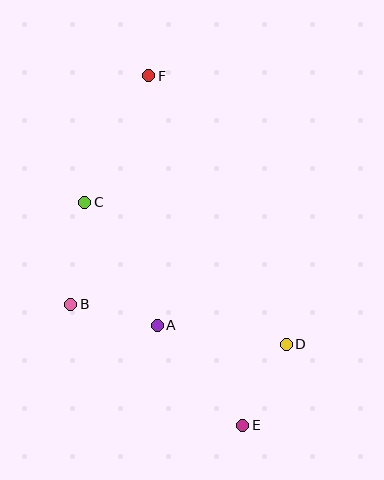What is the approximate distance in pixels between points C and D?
The distance between C and D is approximately 246 pixels.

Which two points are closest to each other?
Points A and B are closest to each other.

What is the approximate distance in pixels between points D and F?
The distance between D and F is approximately 302 pixels.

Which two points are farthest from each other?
Points E and F are farthest from each other.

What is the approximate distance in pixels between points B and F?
The distance between B and F is approximately 242 pixels.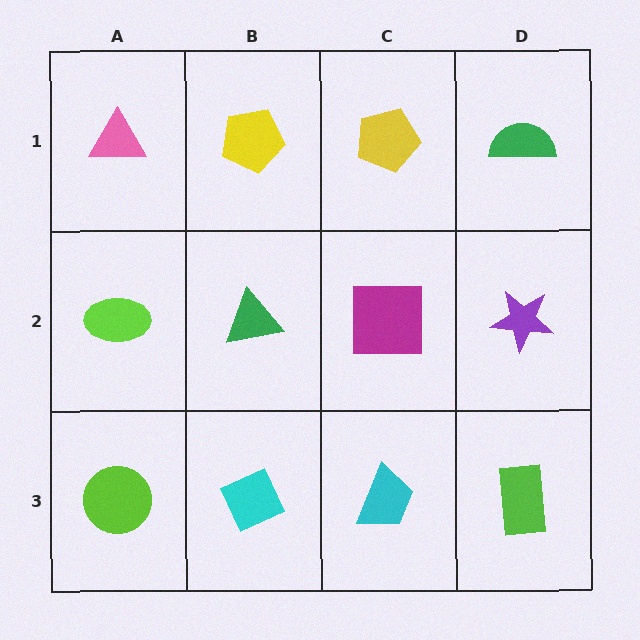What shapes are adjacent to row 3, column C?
A magenta square (row 2, column C), a cyan diamond (row 3, column B), a lime rectangle (row 3, column D).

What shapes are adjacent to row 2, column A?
A pink triangle (row 1, column A), a lime circle (row 3, column A), a green triangle (row 2, column B).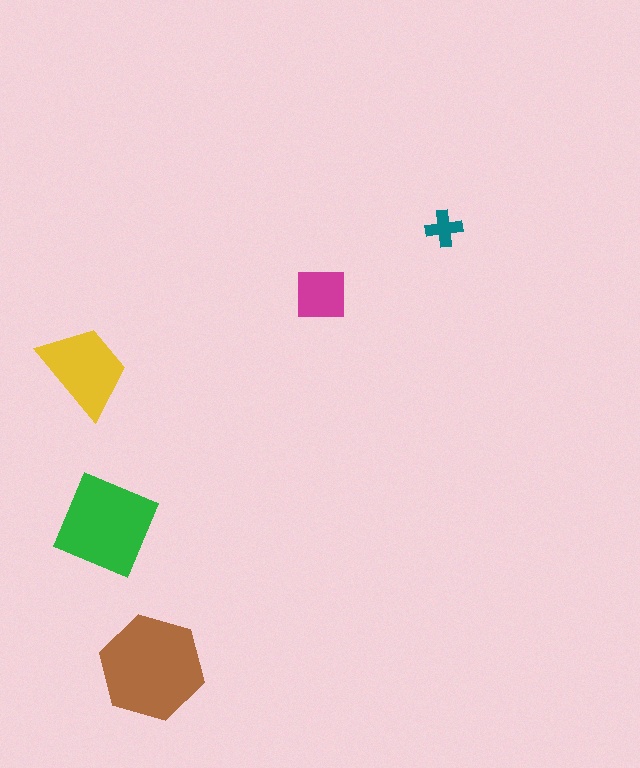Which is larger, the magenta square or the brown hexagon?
The brown hexagon.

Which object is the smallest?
The teal cross.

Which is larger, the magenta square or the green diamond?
The green diamond.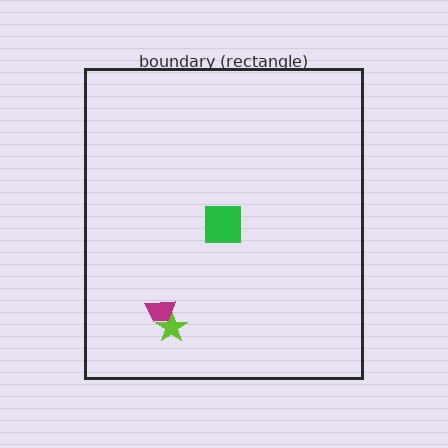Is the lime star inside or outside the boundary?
Inside.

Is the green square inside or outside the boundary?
Inside.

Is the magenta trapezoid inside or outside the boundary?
Inside.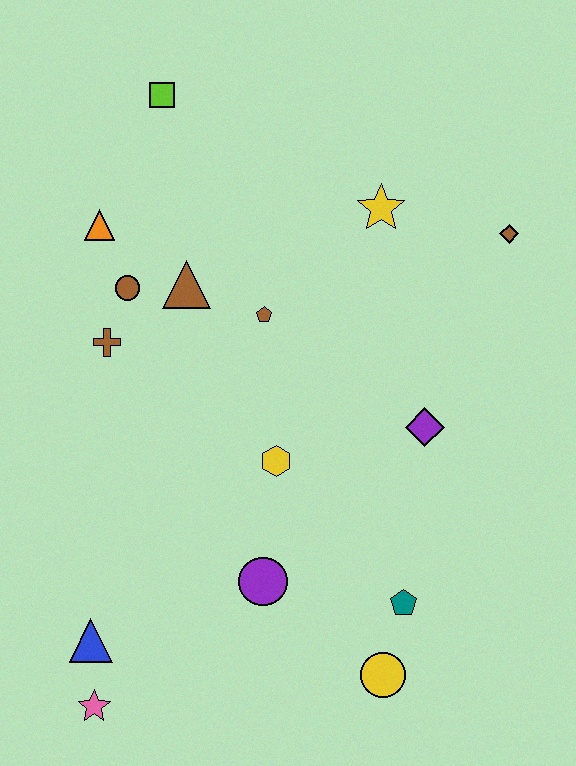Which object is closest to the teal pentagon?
The yellow circle is closest to the teal pentagon.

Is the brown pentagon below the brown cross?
No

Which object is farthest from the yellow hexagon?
The lime square is farthest from the yellow hexagon.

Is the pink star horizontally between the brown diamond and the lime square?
No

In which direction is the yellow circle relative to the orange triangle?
The yellow circle is below the orange triangle.